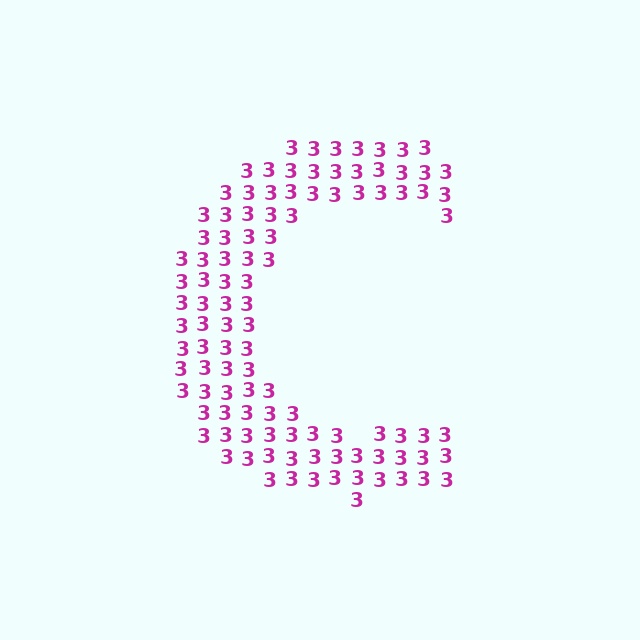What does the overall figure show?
The overall figure shows the letter C.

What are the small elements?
The small elements are digit 3's.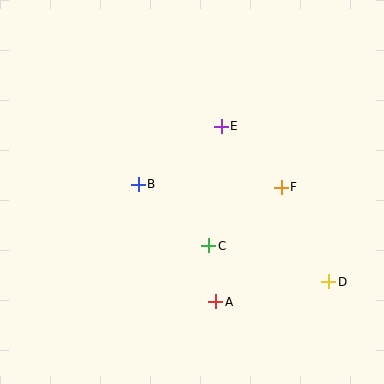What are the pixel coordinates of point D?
Point D is at (329, 282).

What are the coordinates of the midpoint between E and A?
The midpoint between E and A is at (219, 214).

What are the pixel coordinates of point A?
Point A is at (216, 302).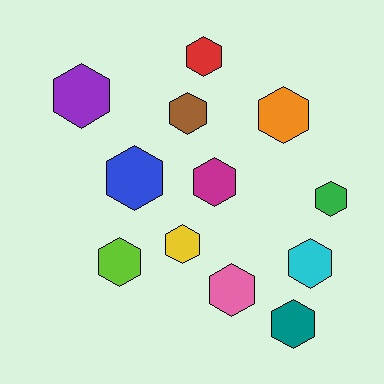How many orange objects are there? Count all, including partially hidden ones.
There is 1 orange object.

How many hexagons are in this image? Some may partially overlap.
There are 12 hexagons.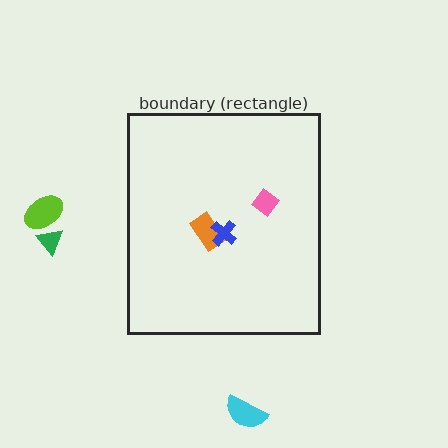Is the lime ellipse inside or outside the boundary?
Outside.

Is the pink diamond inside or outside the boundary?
Inside.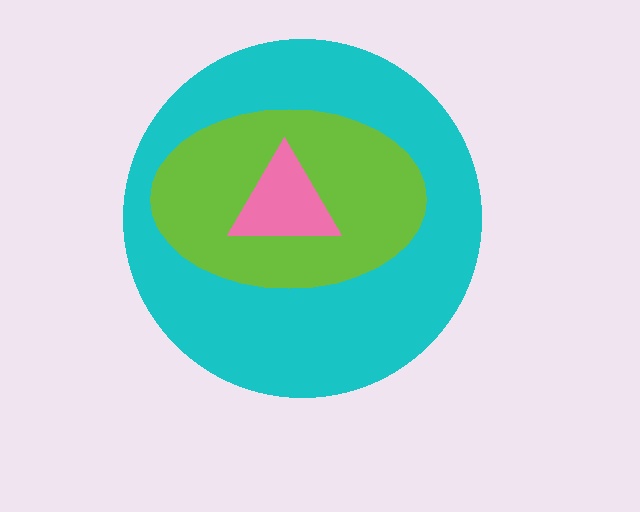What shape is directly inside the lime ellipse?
The pink triangle.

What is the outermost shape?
The cyan circle.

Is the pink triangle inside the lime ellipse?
Yes.